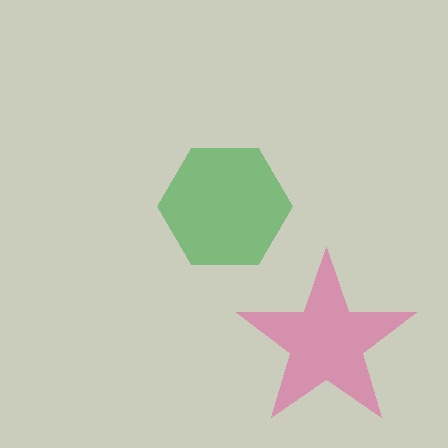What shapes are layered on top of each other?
The layered shapes are: a green hexagon, a pink star.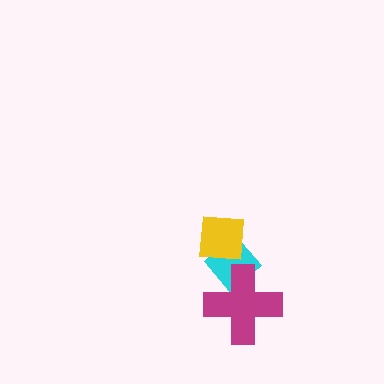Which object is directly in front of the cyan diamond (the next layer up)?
The magenta cross is directly in front of the cyan diamond.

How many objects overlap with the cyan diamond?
2 objects overlap with the cyan diamond.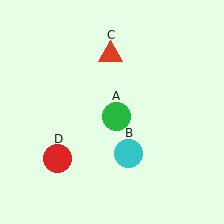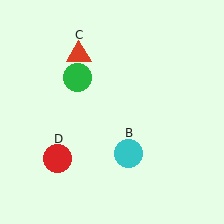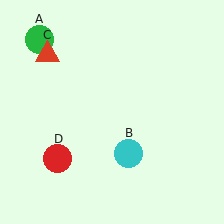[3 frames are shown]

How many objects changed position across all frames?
2 objects changed position: green circle (object A), red triangle (object C).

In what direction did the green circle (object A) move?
The green circle (object A) moved up and to the left.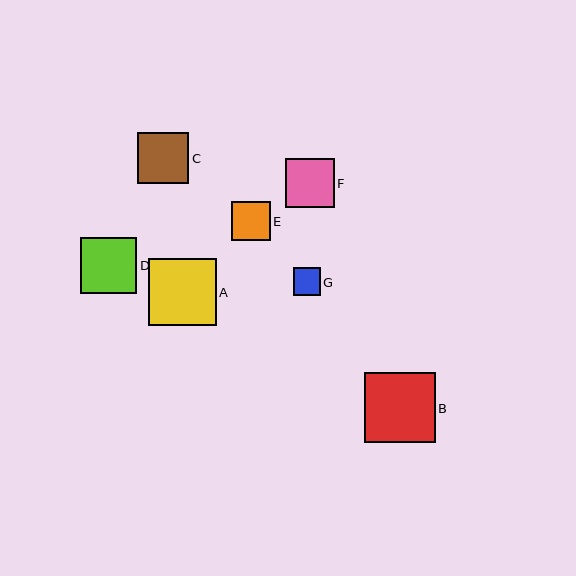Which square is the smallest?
Square G is the smallest with a size of approximately 27 pixels.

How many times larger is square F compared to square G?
Square F is approximately 1.8 times the size of square G.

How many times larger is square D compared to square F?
Square D is approximately 1.2 times the size of square F.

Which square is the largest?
Square B is the largest with a size of approximately 71 pixels.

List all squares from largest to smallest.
From largest to smallest: B, A, D, C, F, E, G.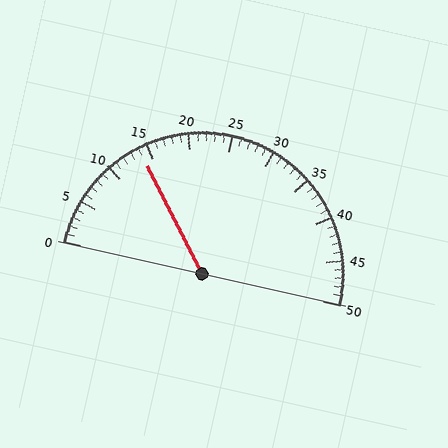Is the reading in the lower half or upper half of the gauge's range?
The reading is in the lower half of the range (0 to 50).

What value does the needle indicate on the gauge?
The needle indicates approximately 14.